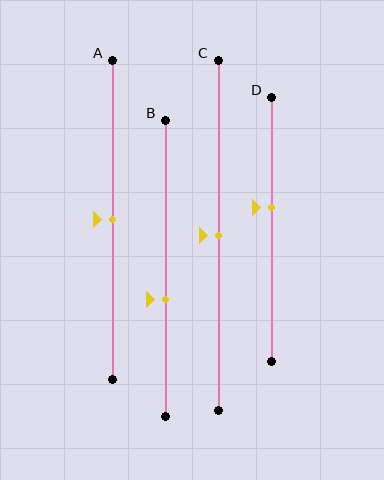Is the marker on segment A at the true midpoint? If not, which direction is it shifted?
Yes, the marker on segment A is at the true midpoint.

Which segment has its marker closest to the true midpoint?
Segment A has its marker closest to the true midpoint.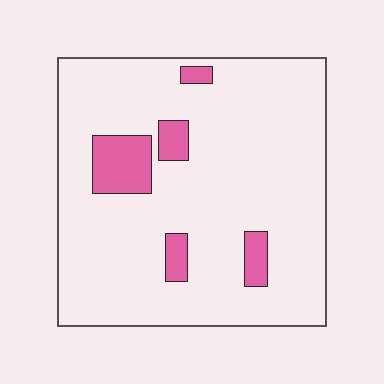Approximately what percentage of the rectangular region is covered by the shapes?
Approximately 10%.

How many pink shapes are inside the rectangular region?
5.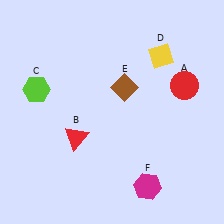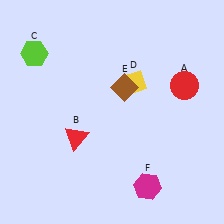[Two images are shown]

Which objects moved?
The objects that moved are: the lime hexagon (C), the yellow diamond (D).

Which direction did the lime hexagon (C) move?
The lime hexagon (C) moved up.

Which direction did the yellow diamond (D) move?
The yellow diamond (D) moved left.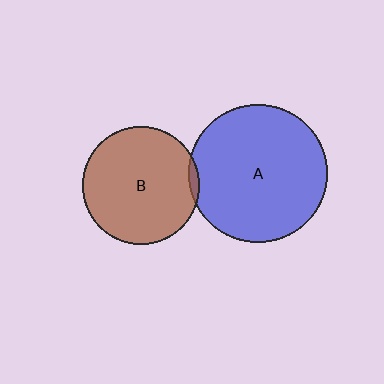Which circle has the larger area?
Circle A (blue).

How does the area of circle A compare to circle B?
Approximately 1.4 times.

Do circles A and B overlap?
Yes.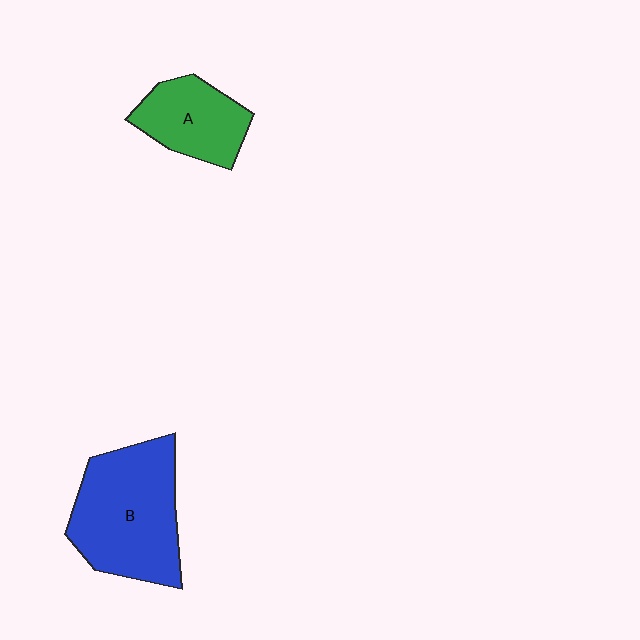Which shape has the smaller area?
Shape A (green).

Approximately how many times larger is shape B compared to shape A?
Approximately 1.8 times.